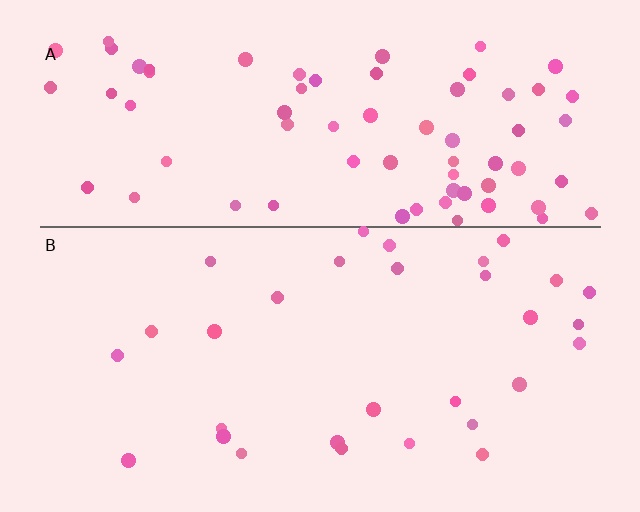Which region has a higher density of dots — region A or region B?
A (the top).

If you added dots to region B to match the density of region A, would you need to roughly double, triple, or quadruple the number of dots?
Approximately double.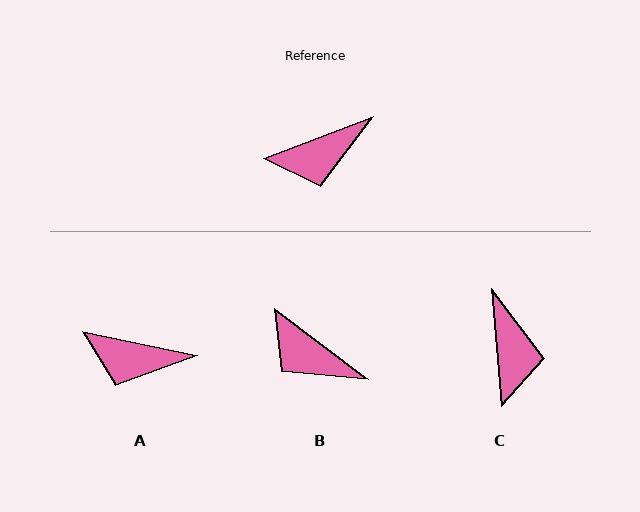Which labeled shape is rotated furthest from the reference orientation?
C, about 75 degrees away.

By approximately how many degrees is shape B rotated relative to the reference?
Approximately 58 degrees clockwise.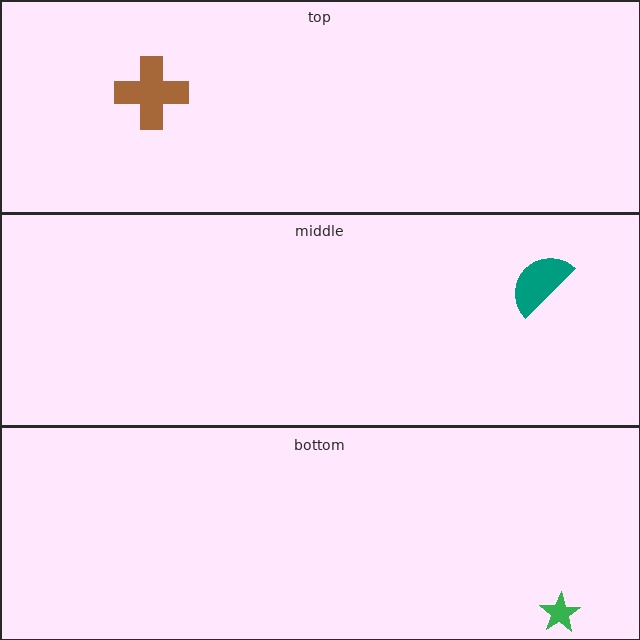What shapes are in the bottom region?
The green star.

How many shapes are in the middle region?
1.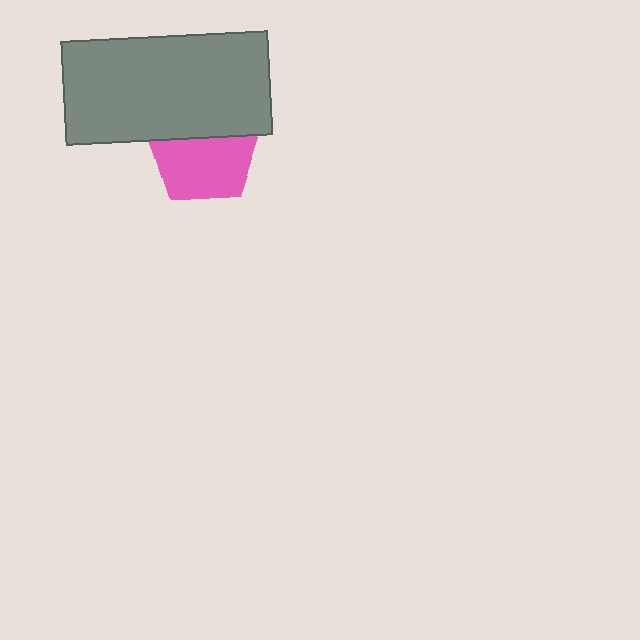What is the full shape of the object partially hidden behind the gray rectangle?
The partially hidden object is a pink pentagon.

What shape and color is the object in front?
The object in front is a gray rectangle.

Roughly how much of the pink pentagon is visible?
About half of it is visible (roughly 62%).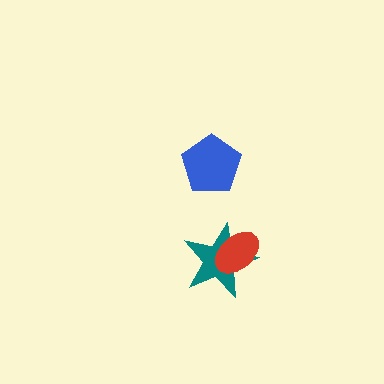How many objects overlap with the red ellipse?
1 object overlaps with the red ellipse.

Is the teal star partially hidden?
Yes, it is partially covered by another shape.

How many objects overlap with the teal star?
1 object overlaps with the teal star.